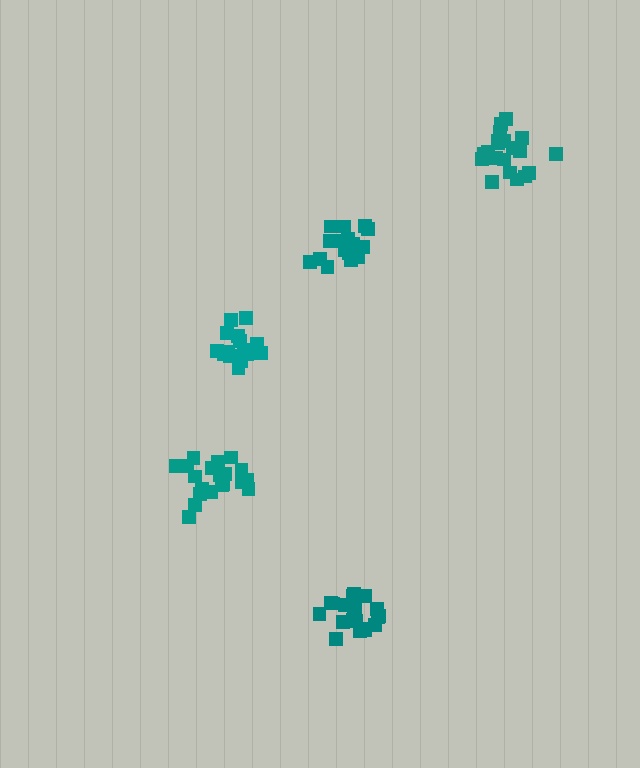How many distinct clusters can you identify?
There are 5 distinct clusters.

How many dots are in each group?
Group 1: 20 dots, Group 2: 18 dots, Group 3: 21 dots, Group 4: 20 dots, Group 5: 15 dots (94 total).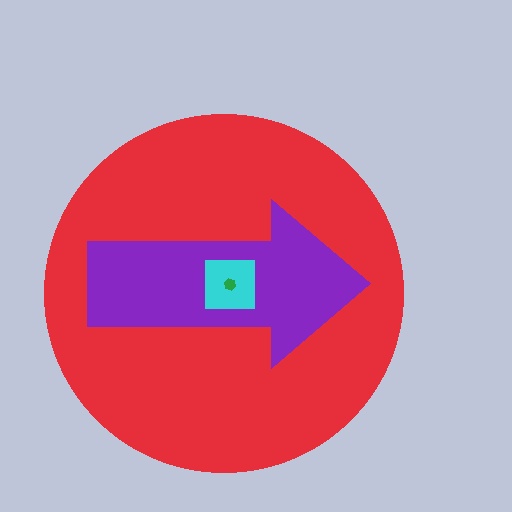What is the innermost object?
The green hexagon.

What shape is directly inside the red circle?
The purple arrow.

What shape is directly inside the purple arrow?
The cyan square.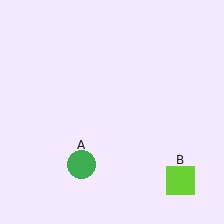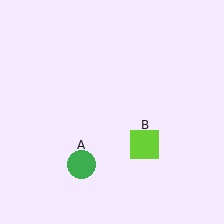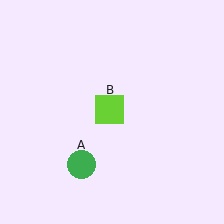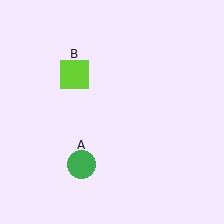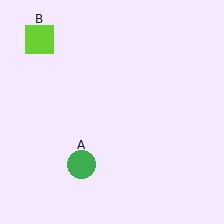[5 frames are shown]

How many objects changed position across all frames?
1 object changed position: lime square (object B).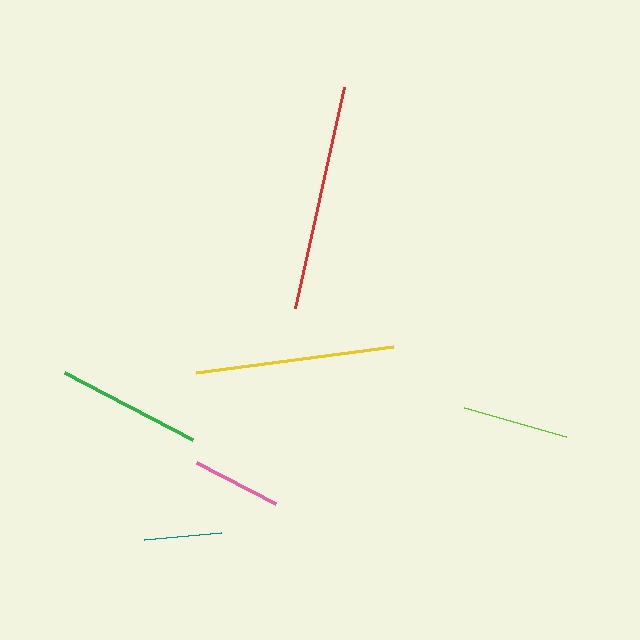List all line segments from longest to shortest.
From longest to shortest: red, yellow, green, lime, pink, teal.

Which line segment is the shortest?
The teal line is the shortest at approximately 78 pixels.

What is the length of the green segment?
The green segment is approximately 144 pixels long.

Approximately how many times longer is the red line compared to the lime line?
The red line is approximately 2.1 times the length of the lime line.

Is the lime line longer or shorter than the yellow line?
The yellow line is longer than the lime line.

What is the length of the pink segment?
The pink segment is approximately 89 pixels long.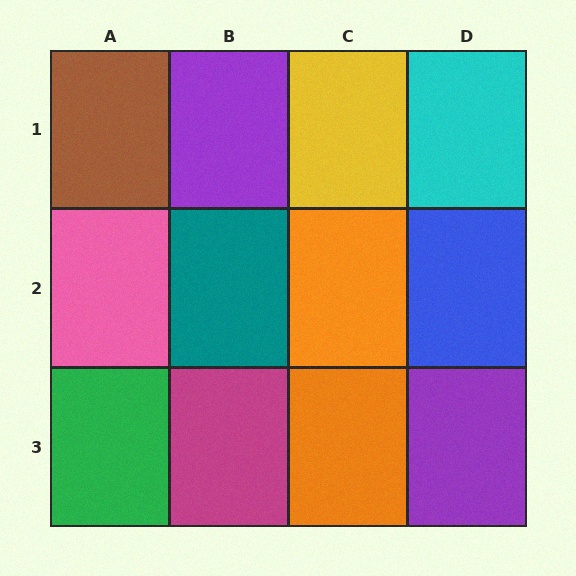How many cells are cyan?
1 cell is cyan.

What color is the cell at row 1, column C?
Yellow.